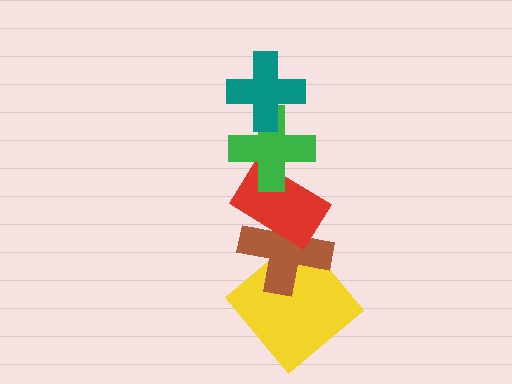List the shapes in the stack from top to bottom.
From top to bottom: the teal cross, the green cross, the red rectangle, the brown cross, the yellow diamond.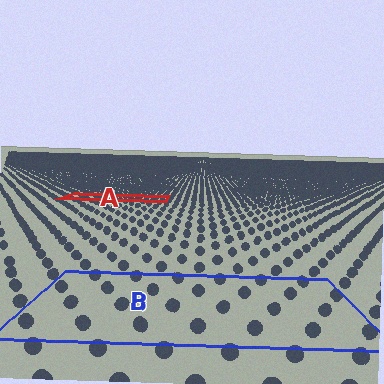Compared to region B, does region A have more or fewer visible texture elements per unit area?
Region A has more texture elements per unit area — they are packed more densely because it is farther away.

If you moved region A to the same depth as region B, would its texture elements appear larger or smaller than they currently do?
They would appear larger. At a closer depth, the same texture elements are projected at a bigger on-screen size.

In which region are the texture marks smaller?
The texture marks are smaller in region A, because it is farther away.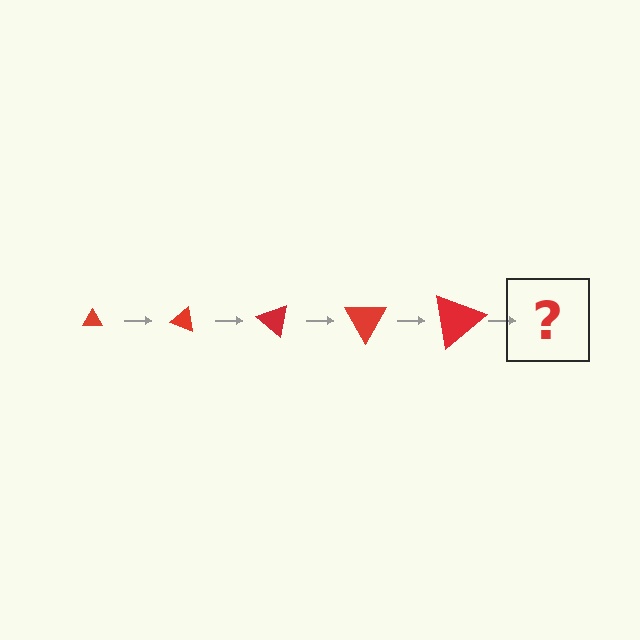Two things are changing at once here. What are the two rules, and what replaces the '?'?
The two rules are that the triangle grows larger each step and it rotates 20 degrees each step. The '?' should be a triangle, larger than the previous one and rotated 100 degrees from the start.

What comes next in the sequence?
The next element should be a triangle, larger than the previous one and rotated 100 degrees from the start.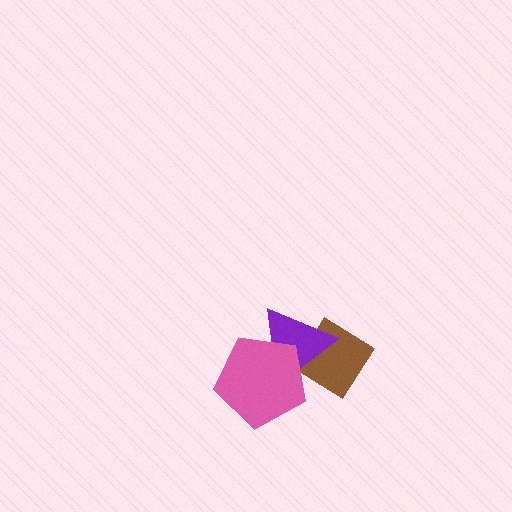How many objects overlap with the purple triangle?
2 objects overlap with the purple triangle.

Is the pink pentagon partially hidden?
No, no other shape covers it.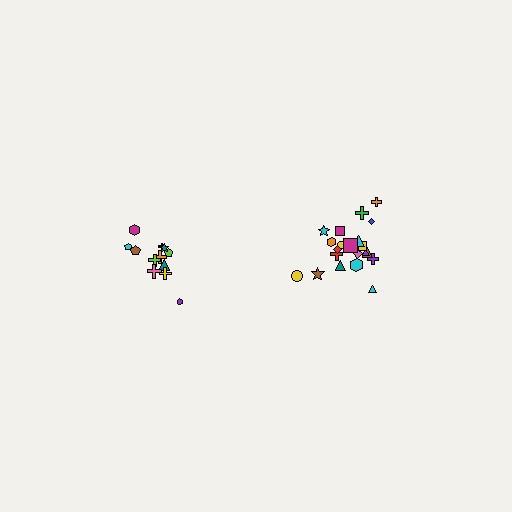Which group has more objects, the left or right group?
The right group.